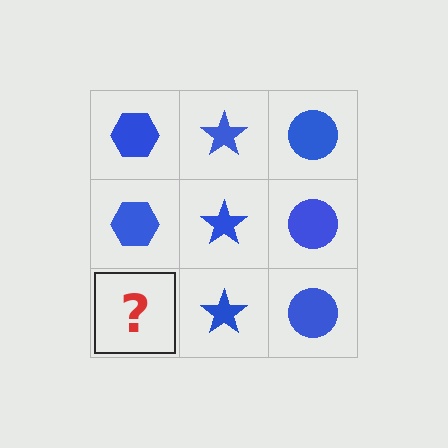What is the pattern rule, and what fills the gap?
The rule is that each column has a consistent shape. The gap should be filled with a blue hexagon.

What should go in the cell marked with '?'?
The missing cell should contain a blue hexagon.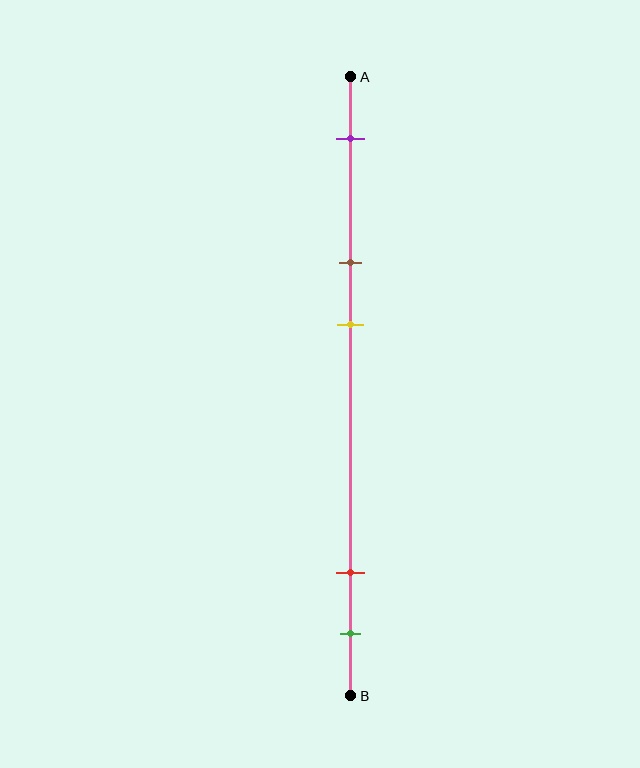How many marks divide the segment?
There are 5 marks dividing the segment.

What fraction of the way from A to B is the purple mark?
The purple mark is approximately 10% (0.1) of the way from A to B.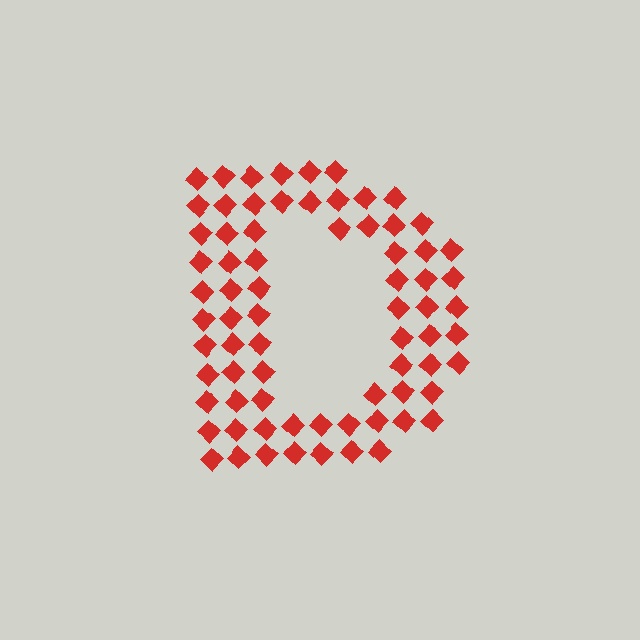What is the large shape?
The large shape is the letter D.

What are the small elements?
The small elements are diamonds.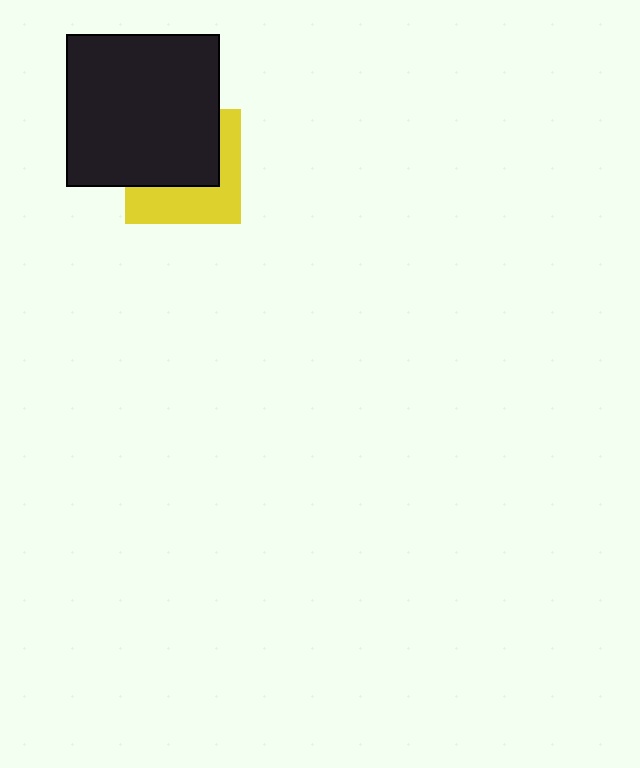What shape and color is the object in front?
The object in front is a black square.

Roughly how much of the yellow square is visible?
A small part of it is visible (roughly 45%).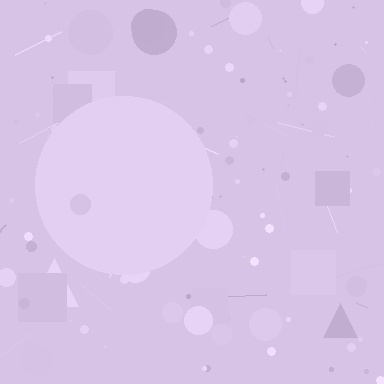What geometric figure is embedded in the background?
A circle is embedded in the background.